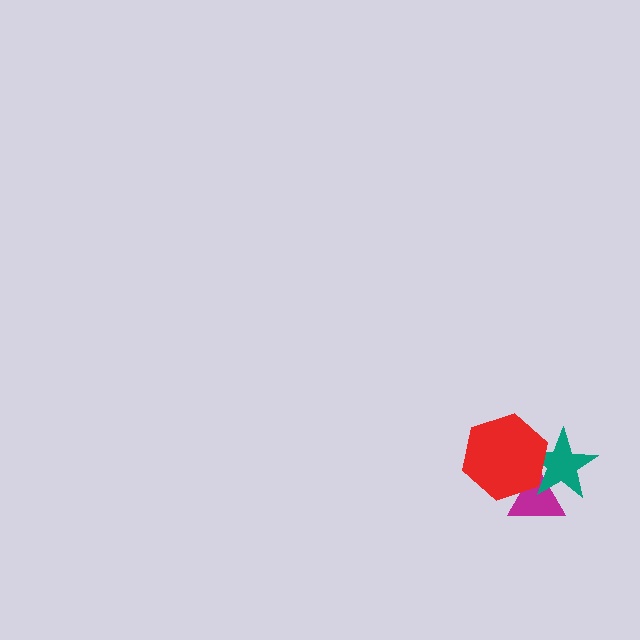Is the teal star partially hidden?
Yes, it is partially covered by another shape.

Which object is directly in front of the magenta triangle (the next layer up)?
The teal star is directly in front of the magenta triangle.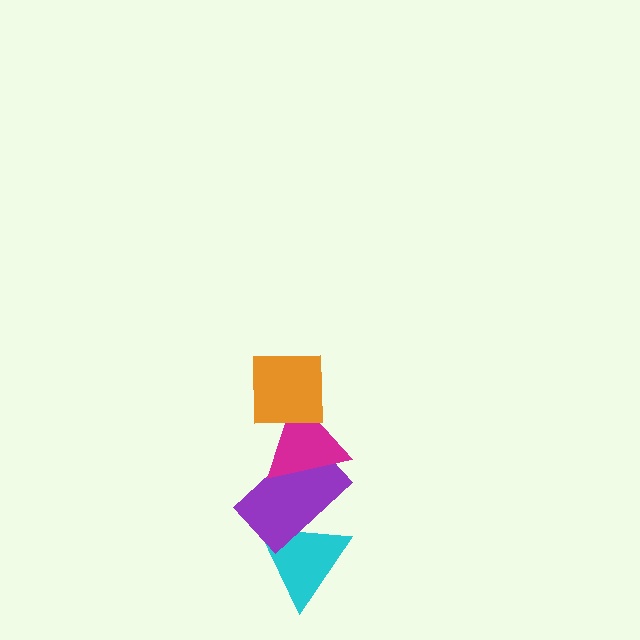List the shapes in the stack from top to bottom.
From top to bottom: the orange square, the magenta triangle, the purple rectangle, the cyan triangle.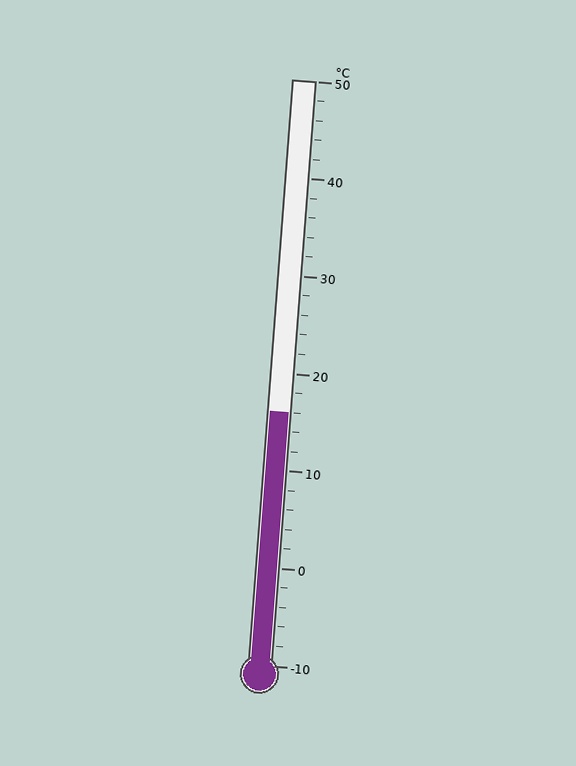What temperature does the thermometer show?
The thermometer shows approximately 16°C.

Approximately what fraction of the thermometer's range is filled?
The thermometer is filled to approximately 45% of its range.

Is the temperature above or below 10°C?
The temperature is above 10°C.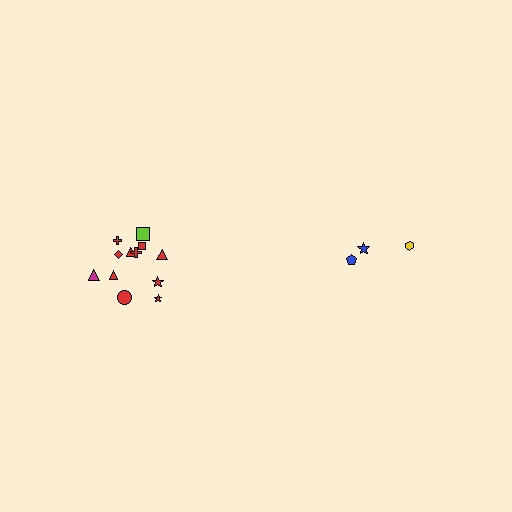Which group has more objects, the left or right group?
The left group.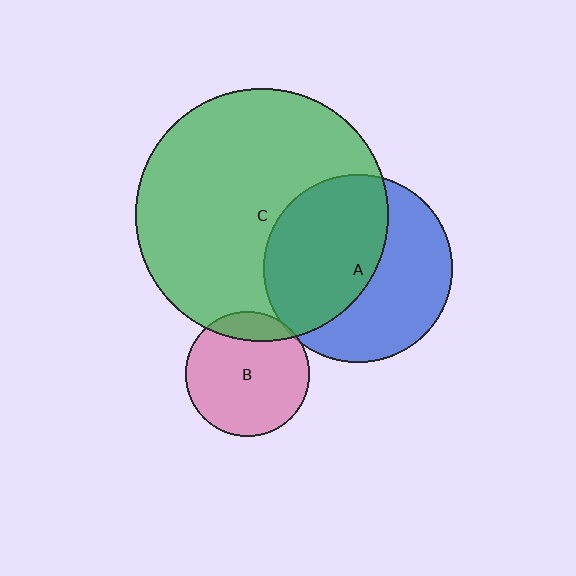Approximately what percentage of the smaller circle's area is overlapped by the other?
Approximately 15%.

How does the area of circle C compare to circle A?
Approximately 1.8 times.